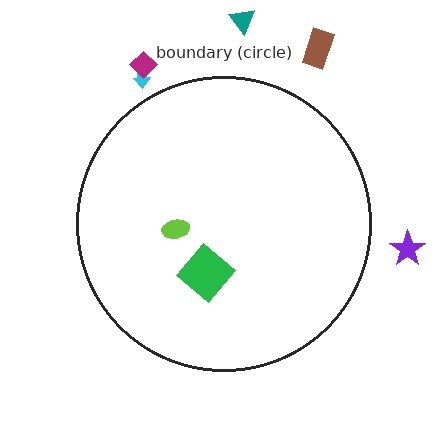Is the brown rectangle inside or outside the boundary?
Outside.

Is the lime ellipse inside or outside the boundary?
Inside.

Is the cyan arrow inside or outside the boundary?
Outside.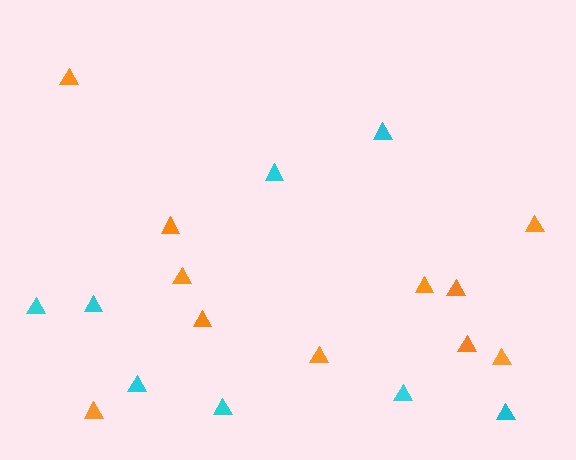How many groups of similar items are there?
There are 2 groups: one group of orange triangles (11) and one group of cyan triangles (8).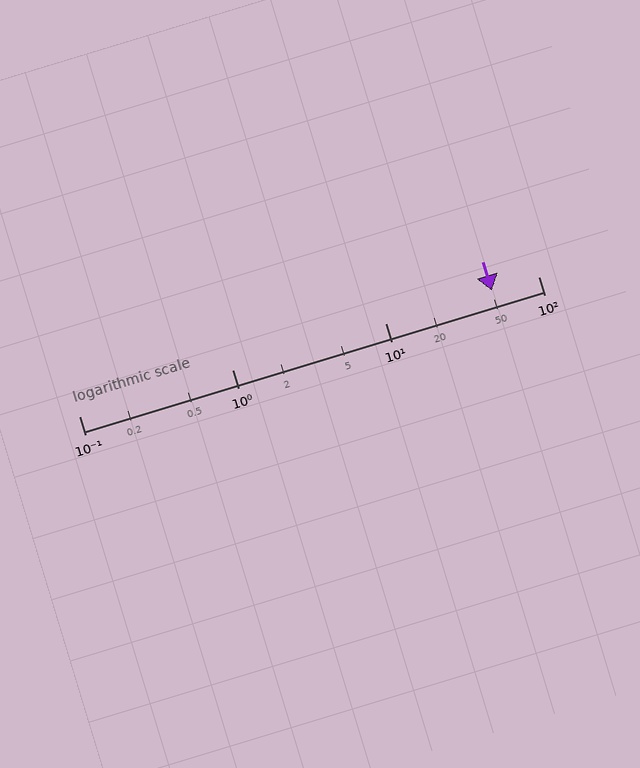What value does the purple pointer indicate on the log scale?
The pointer indicates approximately 50.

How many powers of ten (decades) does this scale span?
The scale spans 3 decades, from 0.1 to 100.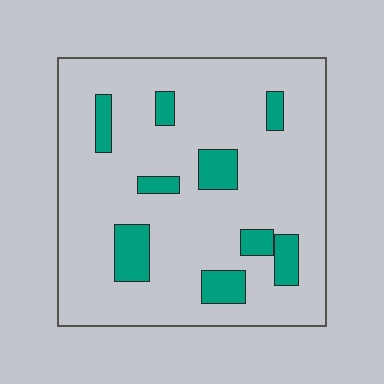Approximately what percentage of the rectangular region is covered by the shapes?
Approximately 15%.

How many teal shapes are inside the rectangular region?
9.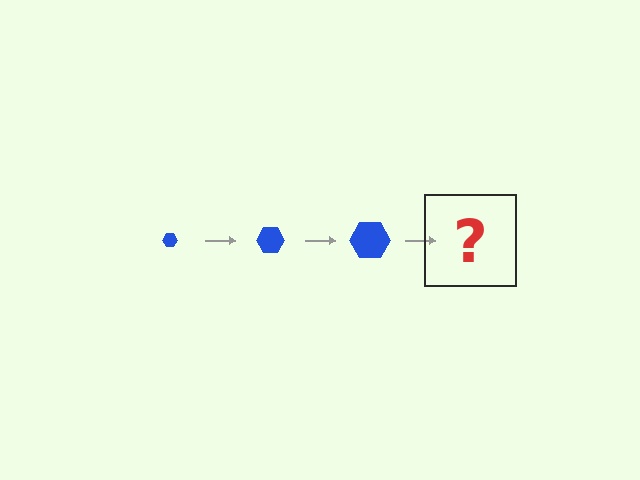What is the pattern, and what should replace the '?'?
The pattern is that the hexagon gets progressively larger each step. The '?' should be a blue hexagon, larger than the previous one.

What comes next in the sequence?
The next element should be a blue hexagon, larger than the previous one.